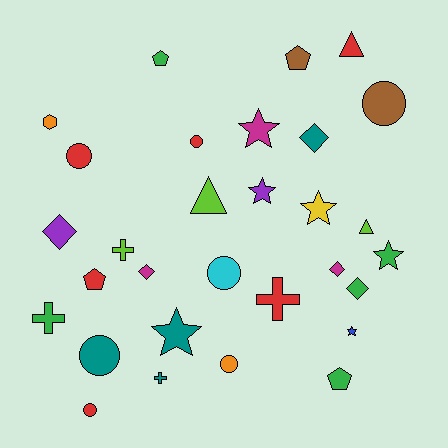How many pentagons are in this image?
There are 4 pentagons.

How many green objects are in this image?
There are 5 green objects.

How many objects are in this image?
There are 30 objects.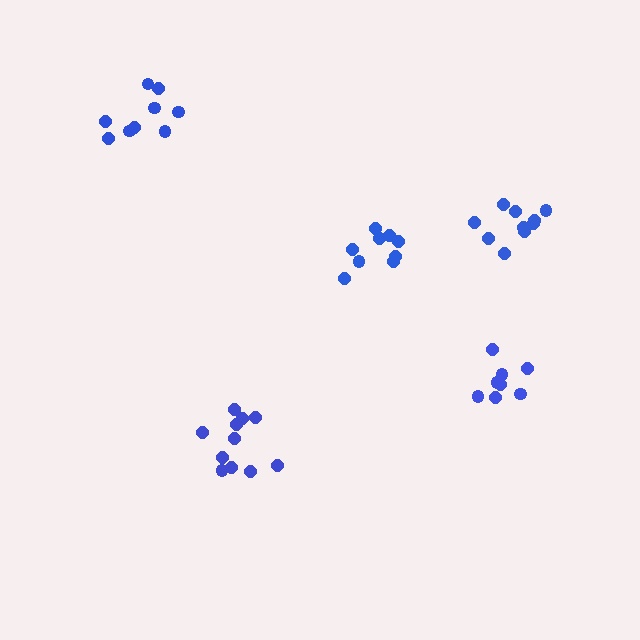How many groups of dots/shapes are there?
There are 5 groups.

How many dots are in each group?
Group 1: 8 dots, Group 2: 11 dots, Group 3: 9 dots, Group 4: 9 dots, Group 5: 10 dots (47 total).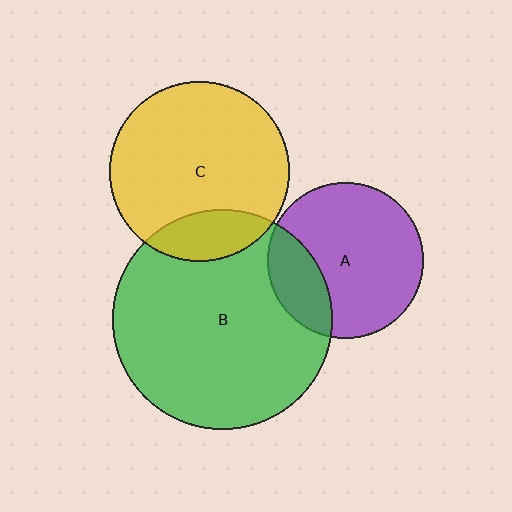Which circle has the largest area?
Circle B (green).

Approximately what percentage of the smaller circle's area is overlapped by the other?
Approximately 25%.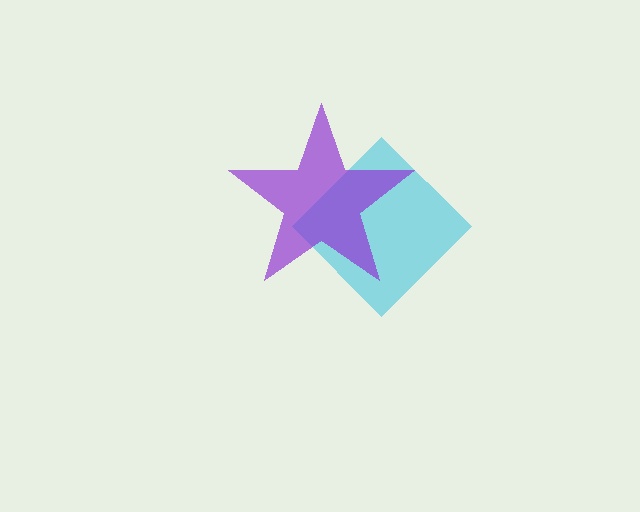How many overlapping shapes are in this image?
There are 2 overlapping shapes in the image.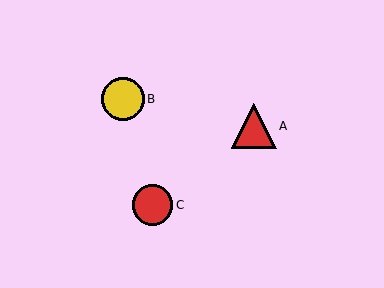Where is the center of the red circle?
The center of the red circle is at (152, 205).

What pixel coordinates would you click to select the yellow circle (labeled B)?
Click at (123, 99) to select the yellow circle B.